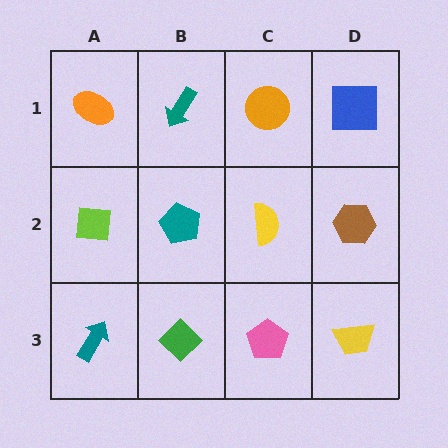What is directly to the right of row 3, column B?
A pink pentagon.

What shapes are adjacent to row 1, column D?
A brown hexagon (row 2, column D), an orange circle (row 1, column C).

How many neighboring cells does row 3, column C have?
3.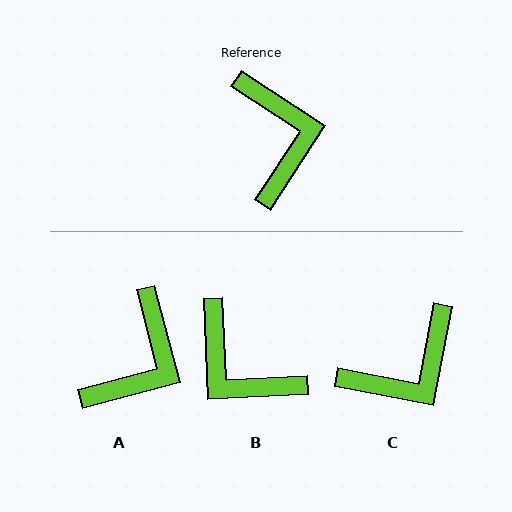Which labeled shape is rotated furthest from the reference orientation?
B, about 145 degrees away.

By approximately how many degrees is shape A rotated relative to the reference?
Approximately 42 degrees clockwise.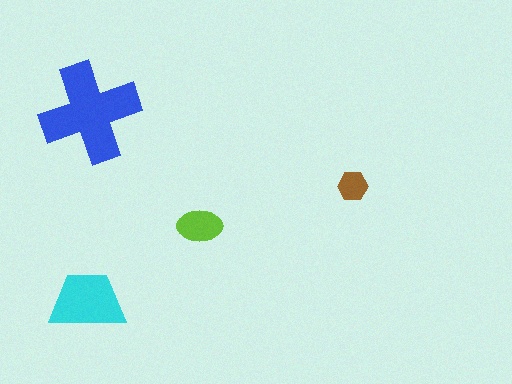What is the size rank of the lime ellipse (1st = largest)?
3rd.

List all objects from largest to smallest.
The blue cross, the cyan trapezoid, the lime ellipse, the brown hexagon.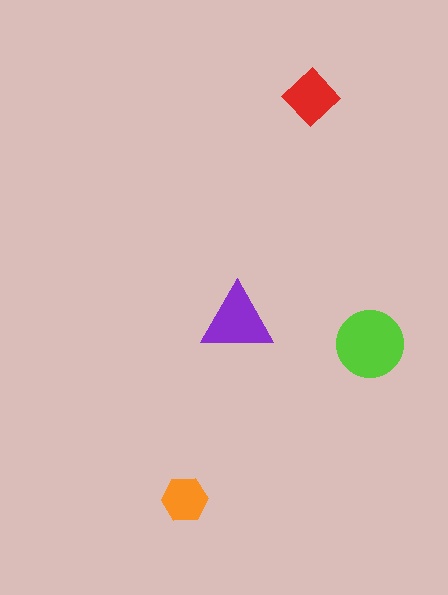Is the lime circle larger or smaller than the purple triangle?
Larger.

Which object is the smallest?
The orange hexagon.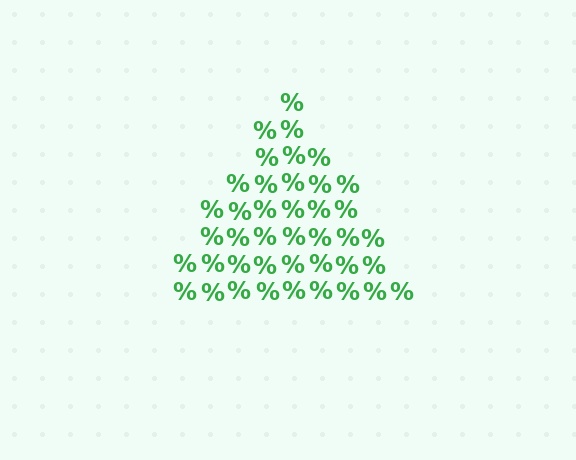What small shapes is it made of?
It is made of small percent signs.